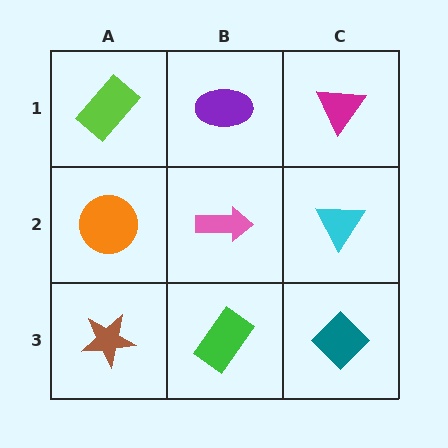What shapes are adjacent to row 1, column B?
A pink arrow (row 2, column B), a lime rectangle (row 1, column A), a magenta triangle (row 1, column C).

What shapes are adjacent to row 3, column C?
A cyan triangle (row 2, column C), a green rectangle (row 3, column B).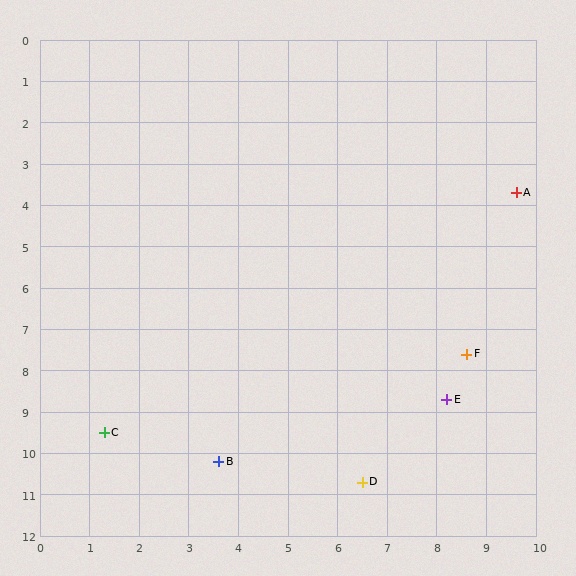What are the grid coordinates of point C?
Point C is at approximately (1.3, 9.5).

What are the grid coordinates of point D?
Point D is at approximately (6.5, 10.7).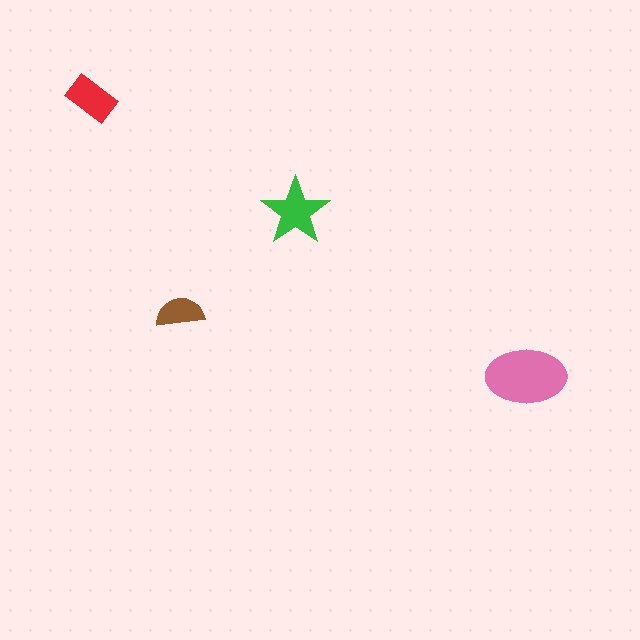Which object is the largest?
The pink ellipse.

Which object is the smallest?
The brown semicircle.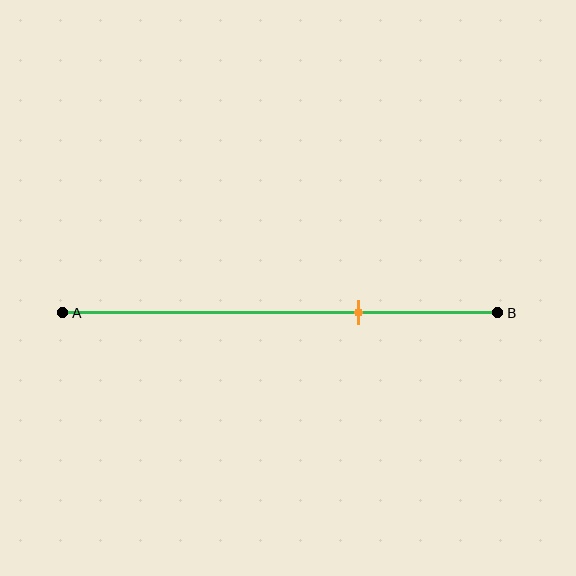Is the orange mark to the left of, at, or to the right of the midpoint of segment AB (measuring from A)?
The orange mark is to the right of the midpoint of segment AB.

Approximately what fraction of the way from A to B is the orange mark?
The orange mark is approximately 70% of the way from A to B.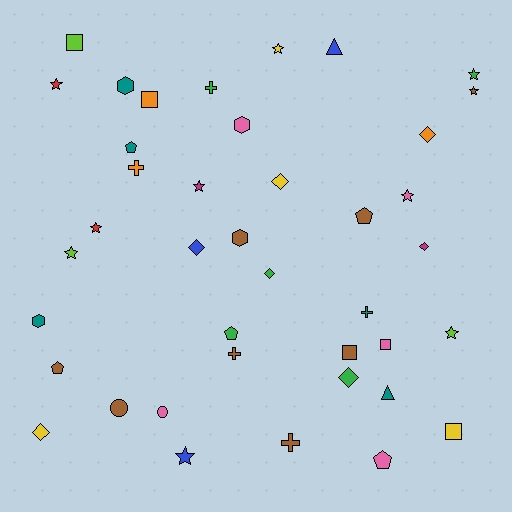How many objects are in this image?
There are 40 objects.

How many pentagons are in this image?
There are 5 pentagons.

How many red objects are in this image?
There are 2 red objects.